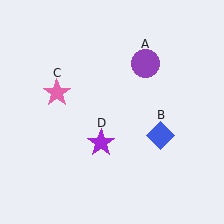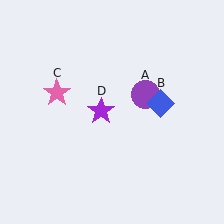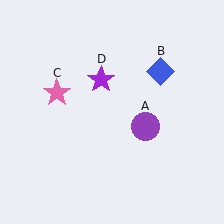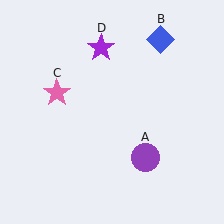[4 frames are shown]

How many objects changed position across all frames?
3 objects changed position: purple circle (object A), blue diamond (object B), purple star (object D).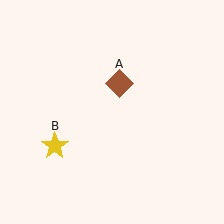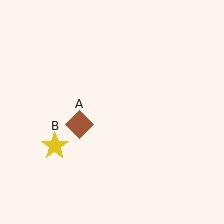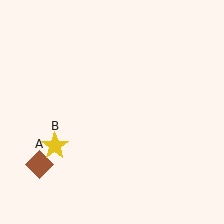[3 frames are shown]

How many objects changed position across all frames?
1 object changed position: brown diamond (object A).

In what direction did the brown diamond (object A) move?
The brown diamond (object A) moved down and to the left.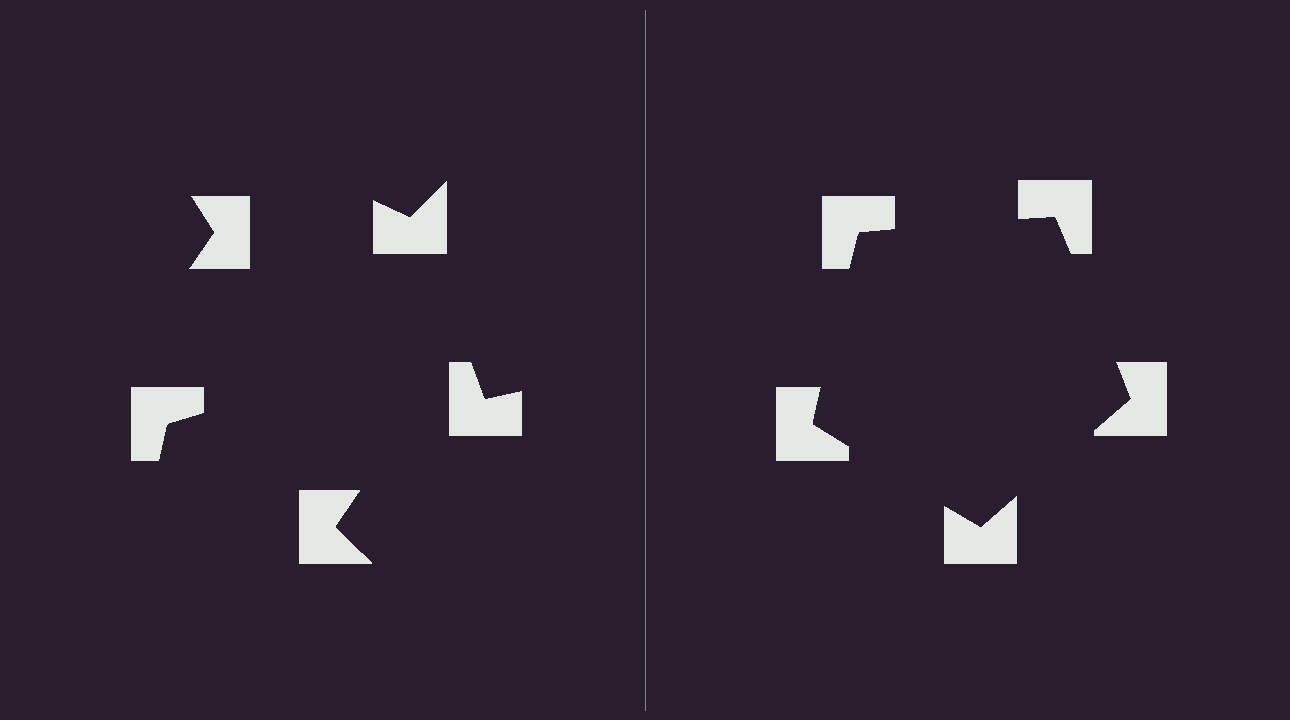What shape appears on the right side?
An illusory pentagon.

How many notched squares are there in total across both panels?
10 — 5 on each side.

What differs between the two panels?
The notched squares are positioned identically on both sides; only the wedge orientations differ. On the right they align to a pentagon; on the left they are misaligned.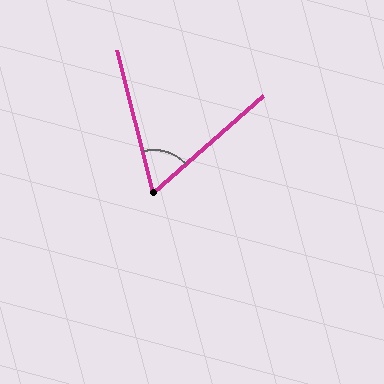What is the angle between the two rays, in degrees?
Approximately 62 degrees.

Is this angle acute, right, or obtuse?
It is acute.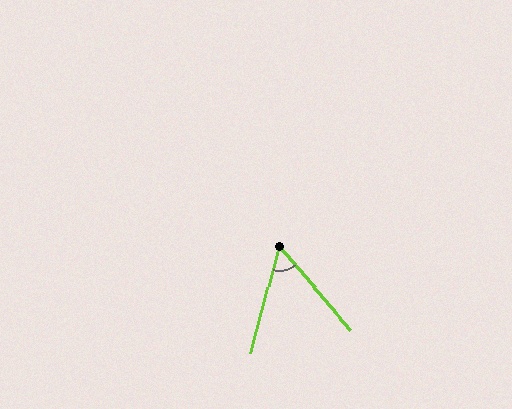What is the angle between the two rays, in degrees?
Approximately 55 degrees.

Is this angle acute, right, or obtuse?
It is acute.